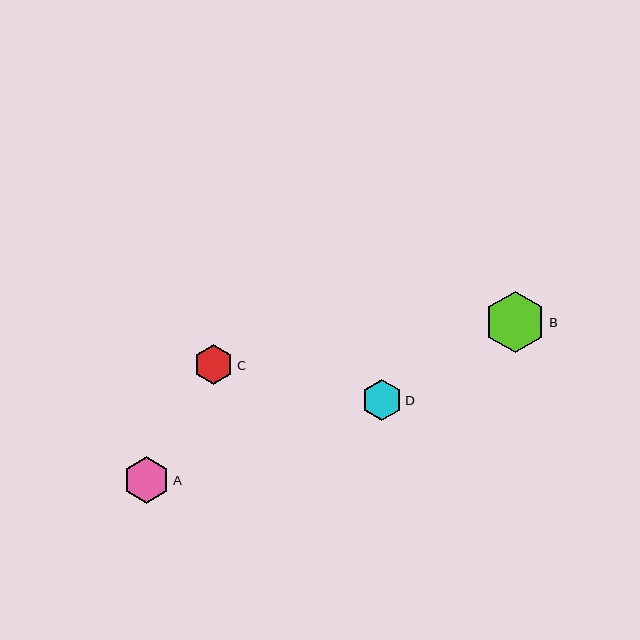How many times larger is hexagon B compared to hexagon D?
Hexagon B is approximately 1.5 times the size of hexagon D.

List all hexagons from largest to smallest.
From largest to smallest: B, A, D, C.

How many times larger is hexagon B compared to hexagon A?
Hexagon B is approximately 1.3 times the size of hexagon A.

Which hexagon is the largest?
Hexagon B is the largest with a size of approximately 61 pixels.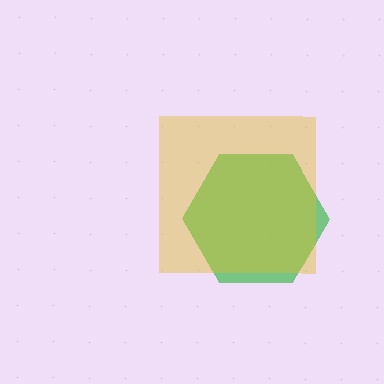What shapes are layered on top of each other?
The layered shapes are: a green hexagon, a yellow square.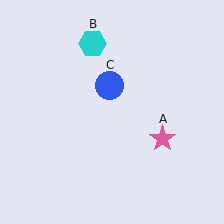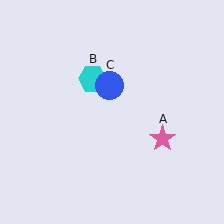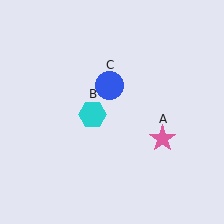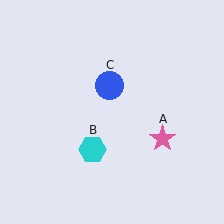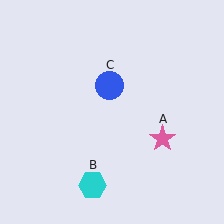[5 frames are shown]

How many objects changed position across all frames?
1 object changed position: cyan hexagon (object B).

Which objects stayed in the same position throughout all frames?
Pink star (object A) and blue circle (object C) remained stationary.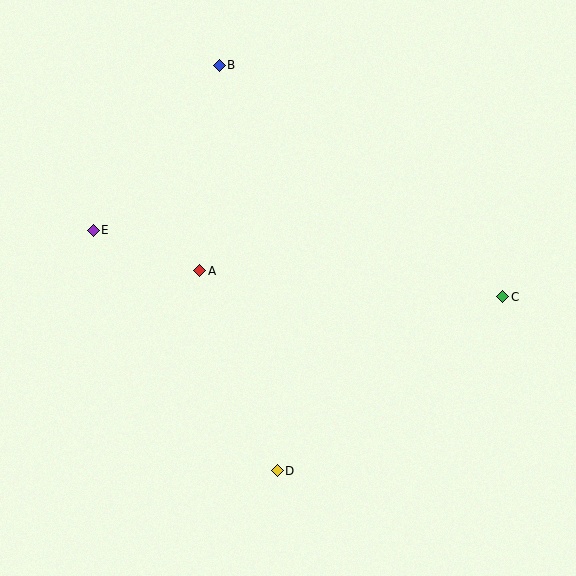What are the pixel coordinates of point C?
Point C is at (503, 297).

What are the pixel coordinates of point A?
Point A is at (200, 271).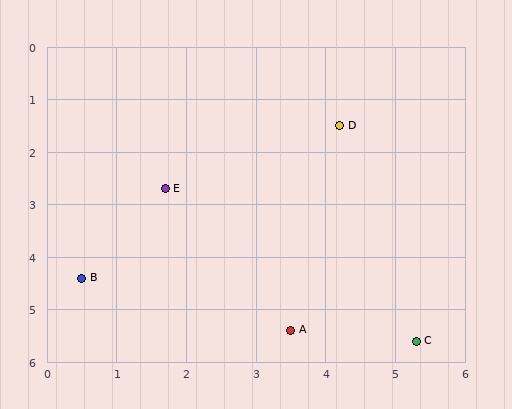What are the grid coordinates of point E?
Point E is at approximately (1.7, 2.7).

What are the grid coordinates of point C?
Point C is at approximately (5.3, 5.6).